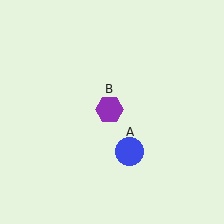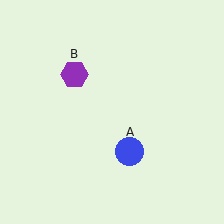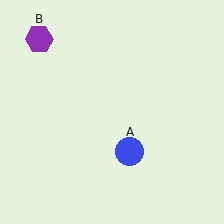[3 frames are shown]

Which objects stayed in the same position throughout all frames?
Blue circle (object A) remained stationary.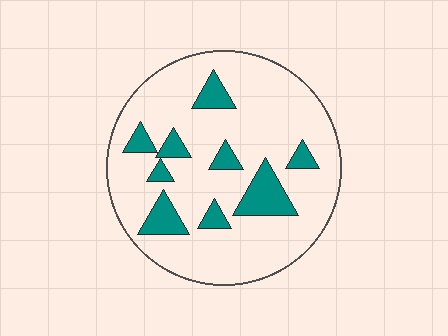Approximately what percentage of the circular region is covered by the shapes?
Approximately 15%.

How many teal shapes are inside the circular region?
9.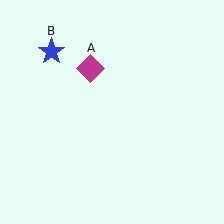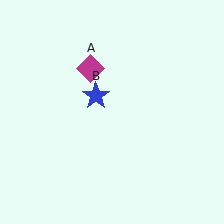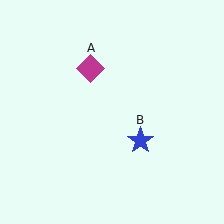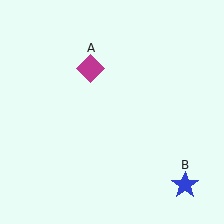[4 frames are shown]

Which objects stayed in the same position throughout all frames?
Magenta diamond (object A) remained stationary.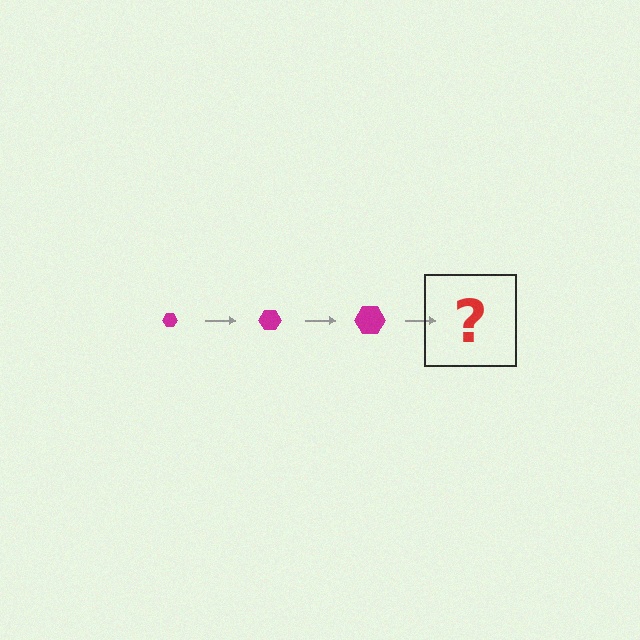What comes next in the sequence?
The next element should be a magenta hexagon, larger than the previous one.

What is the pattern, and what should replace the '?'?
The pattern is that the hexagon gets progressively larger each step. The '?' should be a magenta hexagon, larger than the previous one.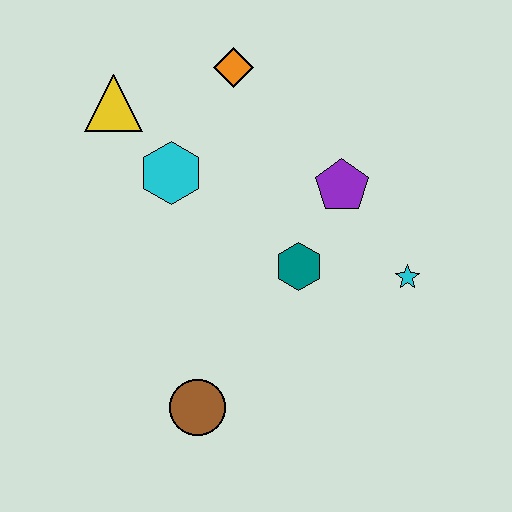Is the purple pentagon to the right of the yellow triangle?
Yes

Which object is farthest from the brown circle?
The orange diamond is farthest from the brown circle.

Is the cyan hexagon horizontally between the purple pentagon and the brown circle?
No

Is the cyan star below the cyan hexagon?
Yes